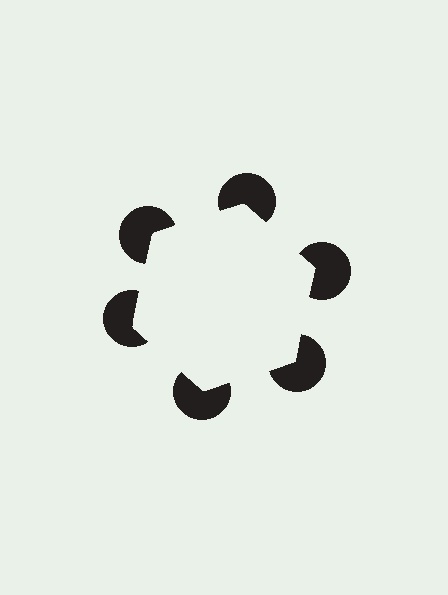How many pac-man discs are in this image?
There are 6 — one at each vertex of the illusory hexagon.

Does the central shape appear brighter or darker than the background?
It typically appears slightly brighter than the background, even though no actual brightness change is drawn.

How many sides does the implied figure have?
6 sides.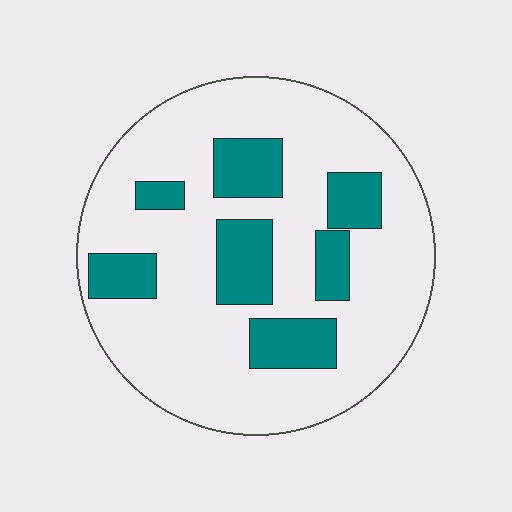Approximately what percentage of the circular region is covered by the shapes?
Approximately 25%.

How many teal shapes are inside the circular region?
7.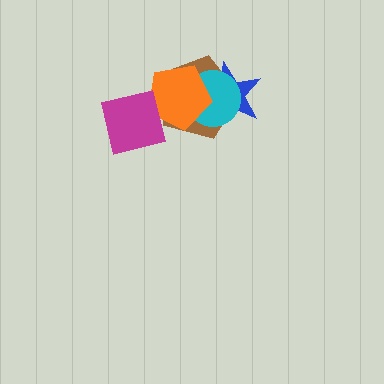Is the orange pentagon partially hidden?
Yes, it is partially covered by another shape.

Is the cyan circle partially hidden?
Yes, it is partially covered by another shape.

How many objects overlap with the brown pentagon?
4 objects overlap with the brown pentagon.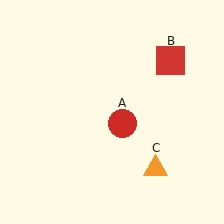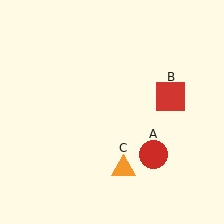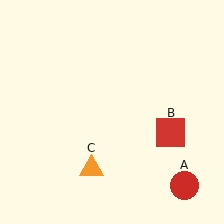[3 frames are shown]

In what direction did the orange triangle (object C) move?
The orange triangle (object C) moved left.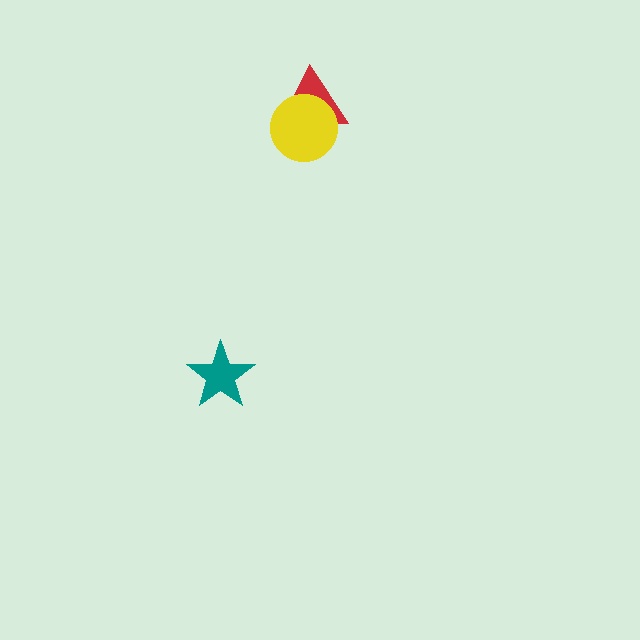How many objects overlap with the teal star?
0 objects overlap with the teal star.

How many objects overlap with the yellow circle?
1 object overlaps with the yellow circle.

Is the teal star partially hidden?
No, no other shape covers it.